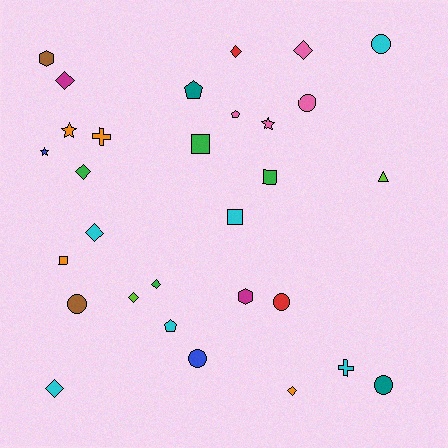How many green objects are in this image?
There are 4 green objects.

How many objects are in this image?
There are 30 objects.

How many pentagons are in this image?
There are 3 pentagons.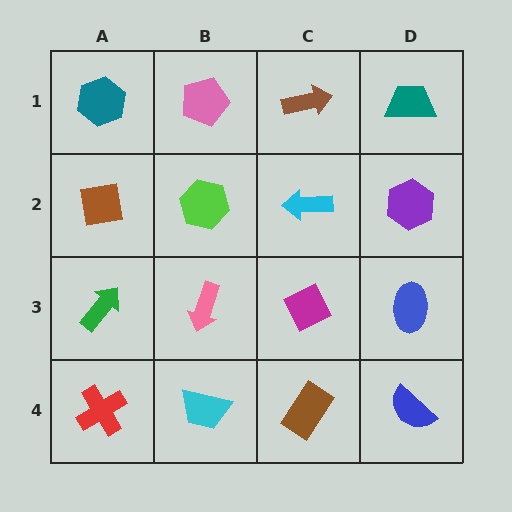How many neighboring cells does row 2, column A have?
3.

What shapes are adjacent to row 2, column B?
A pink pentagon (row 1, column B), a pink arrow (row 3, column B), a brown square (row 2, column A), a cyan arrow (row 2, column C).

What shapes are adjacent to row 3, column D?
A purple hexagon (row 2, column D), a blue semicircle (row 4, column D), a magenta diamond (row 3, column C).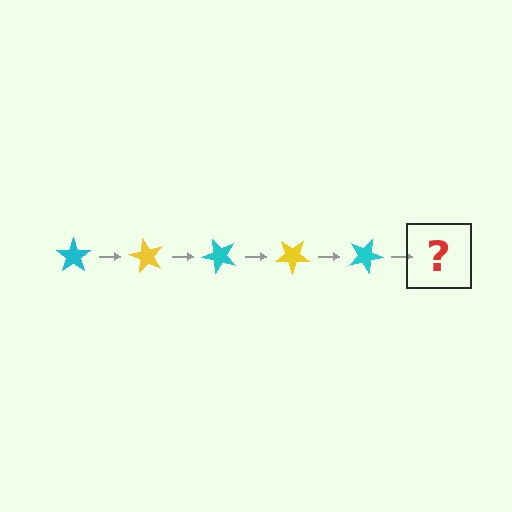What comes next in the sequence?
The next element should be a yellow star, rotated 300 degrees from the start.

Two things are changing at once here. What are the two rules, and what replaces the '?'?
The two rules are that it rotates 60 degrees each step and the color cycles through cyan and yellow. The '?' should be a yellow star, rotated 300 degrees from the start.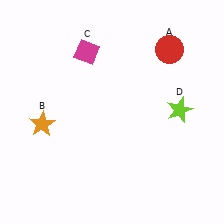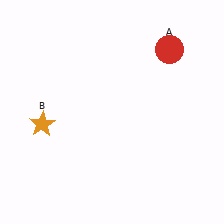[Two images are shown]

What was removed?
The lime star (D), the magenta diamond (C) were removed in Image 2.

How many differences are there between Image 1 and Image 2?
There are 2 differences between the two images.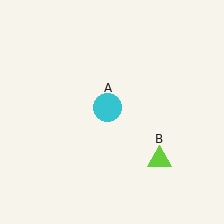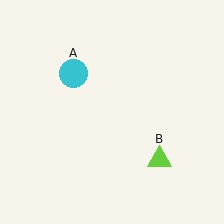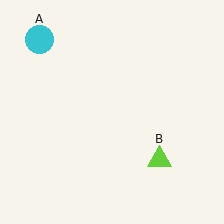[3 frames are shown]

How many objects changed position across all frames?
1 object changed position: cyan circle (object A).